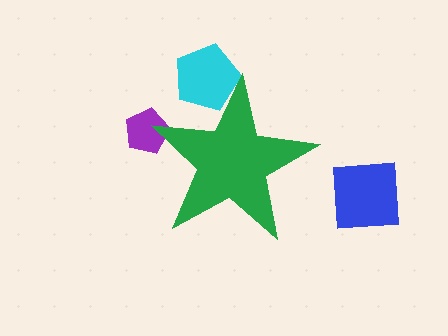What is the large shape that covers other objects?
A green star.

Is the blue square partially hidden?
No, the blue square is fully visible.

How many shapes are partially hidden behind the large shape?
2 shapes are partially hidden.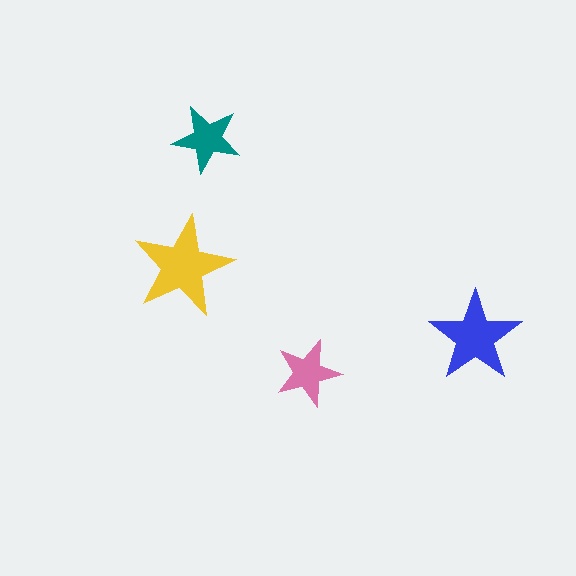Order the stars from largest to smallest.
the yellow one, the blue one, the teal one, the pink one.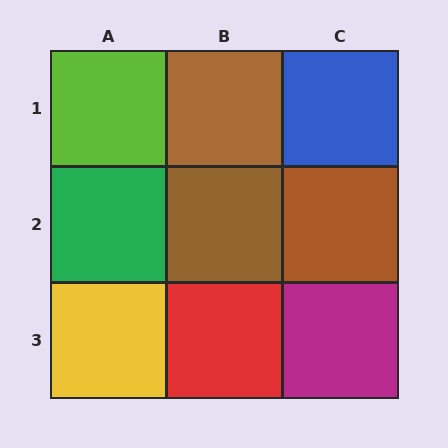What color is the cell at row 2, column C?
Brown.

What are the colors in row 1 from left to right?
Lime, brown, blue.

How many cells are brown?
3 cells are brown.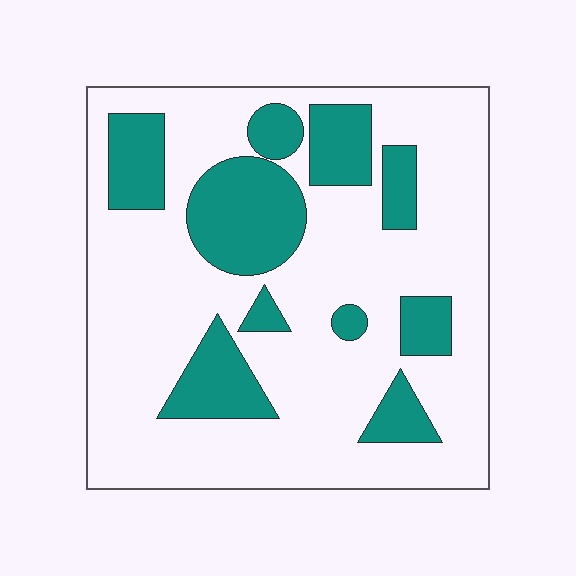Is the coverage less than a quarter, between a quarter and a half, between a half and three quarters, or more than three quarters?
Between a quarter and a half.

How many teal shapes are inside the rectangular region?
10.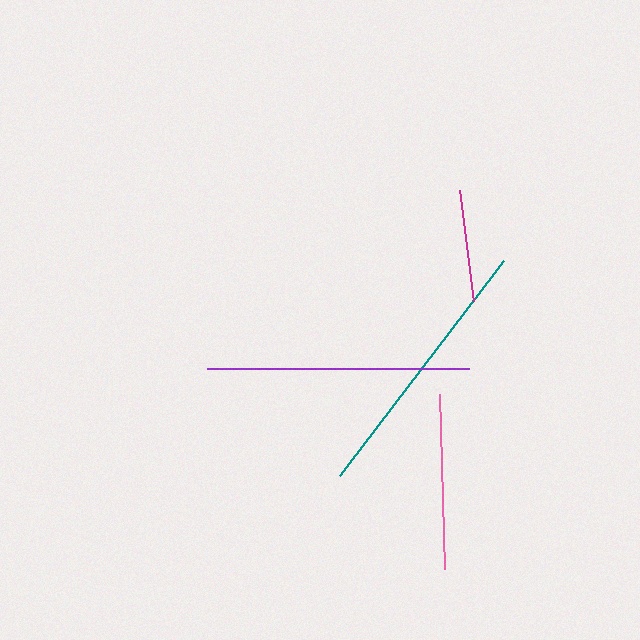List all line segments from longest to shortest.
From longest to shortest: teal, purple, pink, magenta.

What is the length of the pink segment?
The pink segment is approximately 175 pixels long.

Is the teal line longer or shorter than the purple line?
The teal line is longer than the purple line.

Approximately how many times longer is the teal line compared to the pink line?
The teal line is approximately 1.5 times the length of the pink line.